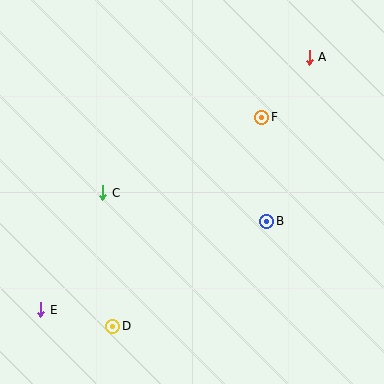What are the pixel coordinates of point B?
Point B is at (267, 221).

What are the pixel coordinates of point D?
Point D is at (113, 326).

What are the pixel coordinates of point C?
Point C is at (103, 193).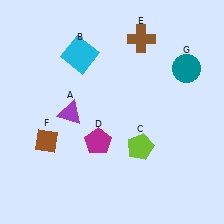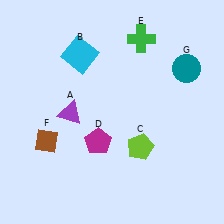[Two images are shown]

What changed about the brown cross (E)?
In Image 1, E is brown. In Image 2, it changed to green.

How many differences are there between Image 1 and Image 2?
There is 1 difference between the two images.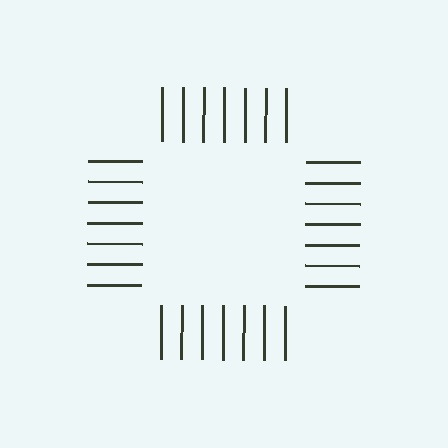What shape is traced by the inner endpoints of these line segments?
An illusory square — the line segments terminate on its edges but no continuous stroke is drawn.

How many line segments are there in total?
28 — 7 along each of the 4 edges.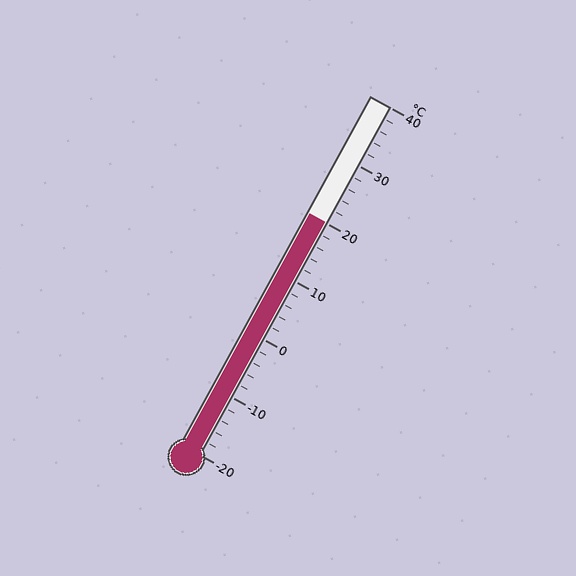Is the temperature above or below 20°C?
The temperature is at 20°C.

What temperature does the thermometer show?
The thermometer shows approximately 20°C.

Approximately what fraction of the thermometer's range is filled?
The thermometer is filled to approximately 65% of its range.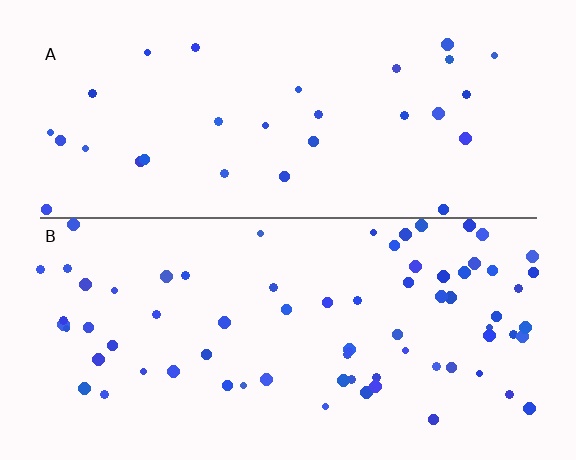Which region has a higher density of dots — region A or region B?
B (the bottom).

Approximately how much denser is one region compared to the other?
Approximately 2.4× — region B over region A.